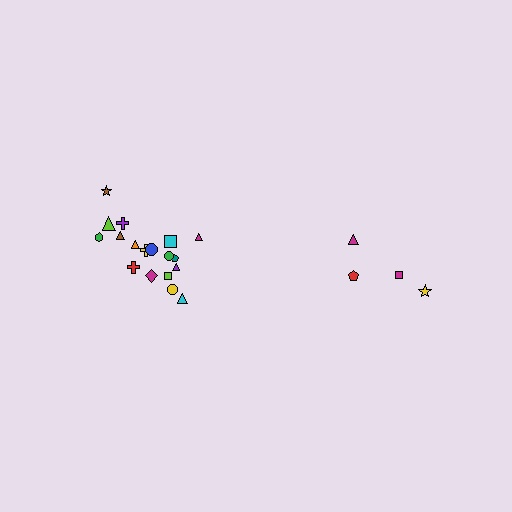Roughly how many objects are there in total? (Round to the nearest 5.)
Roughly 20 objects in total.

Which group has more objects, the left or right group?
The left group.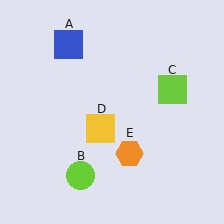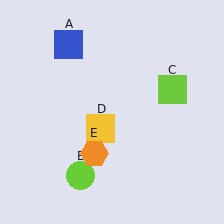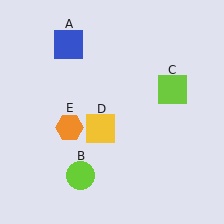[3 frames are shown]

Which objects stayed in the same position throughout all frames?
Blue square (object A) and lime circle (object B) and lime square (object C) and yellow square (object D) remained stationary.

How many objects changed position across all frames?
1 object changed position: orange hexagon (object E).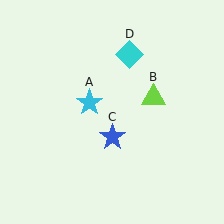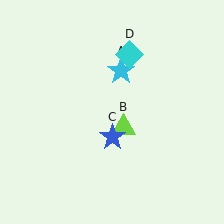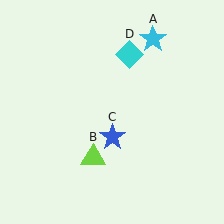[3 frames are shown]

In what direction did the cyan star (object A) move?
The cyan star (object A) moved up and to the right.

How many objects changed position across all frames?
2 objects changed position: cyan star (object A), lime triangle (object B).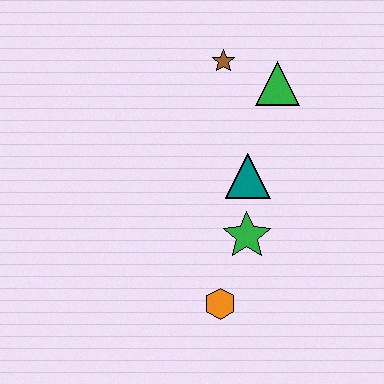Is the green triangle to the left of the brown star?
No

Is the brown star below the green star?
No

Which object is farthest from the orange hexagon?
The brown star is farthest from the orange hexagon.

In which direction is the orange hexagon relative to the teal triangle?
The orange hexagon is below the teal triangle.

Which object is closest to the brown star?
The green triangle is closest to the brown star.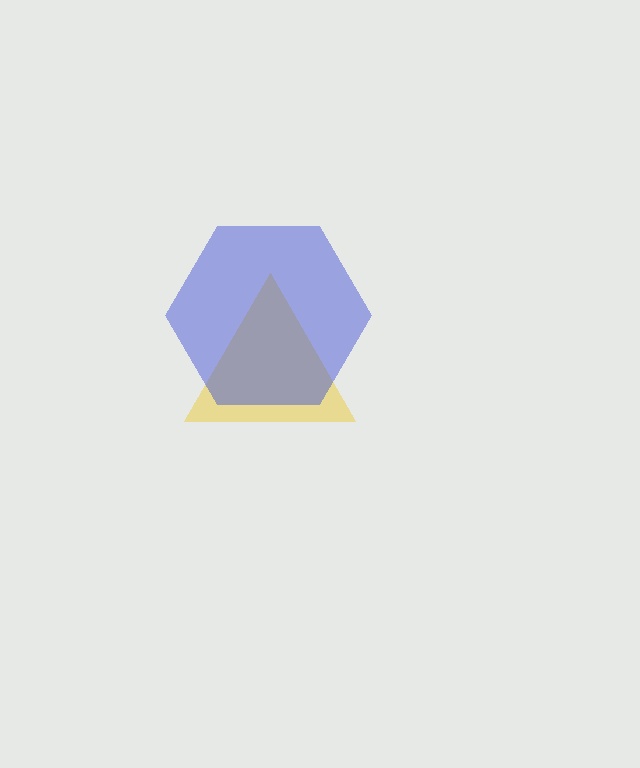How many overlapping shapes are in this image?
There are 2 overlapping shapes in the image.